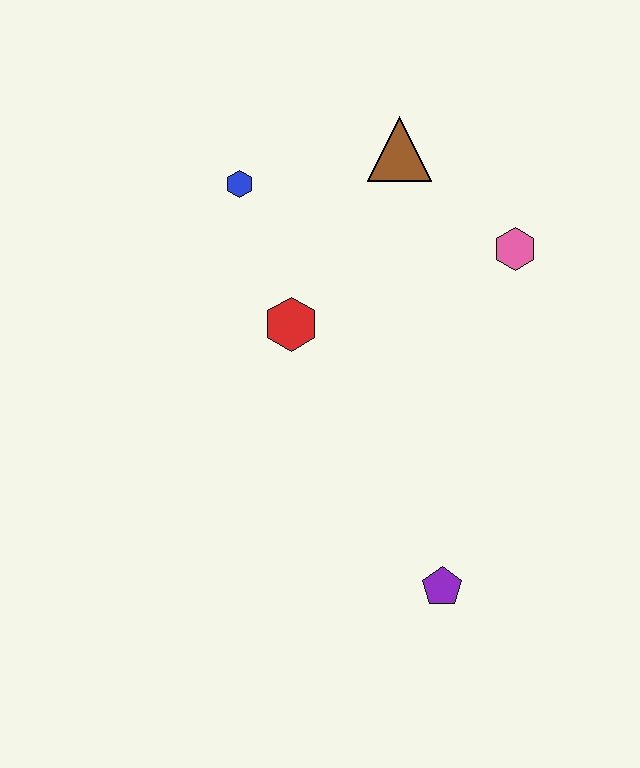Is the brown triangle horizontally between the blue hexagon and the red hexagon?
No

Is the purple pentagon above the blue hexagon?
No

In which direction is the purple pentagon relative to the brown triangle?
The purple pentagon is below the brown triangle.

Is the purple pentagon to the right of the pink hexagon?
No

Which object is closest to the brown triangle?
The pink hexagon is closest to the brown triangle.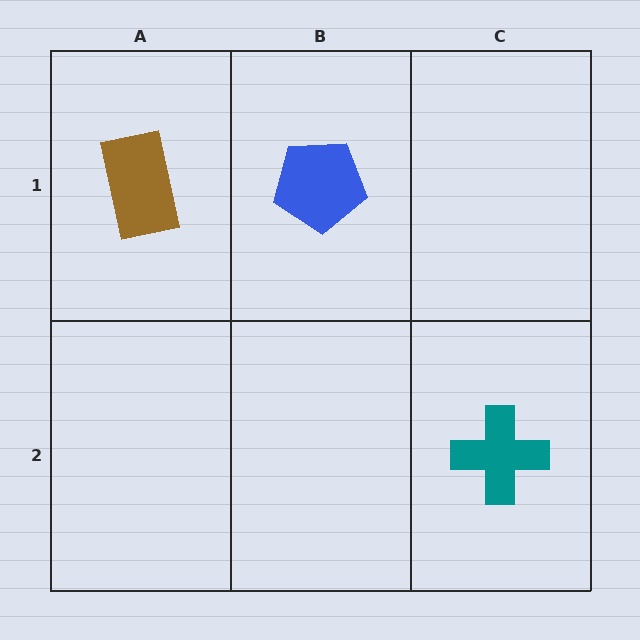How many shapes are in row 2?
1 shape.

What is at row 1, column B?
A blue pentagon.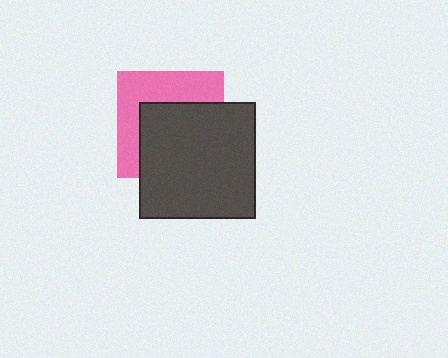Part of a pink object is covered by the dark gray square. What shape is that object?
It is a square.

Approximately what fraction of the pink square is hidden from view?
Roughly 57% of the pink square is hidden behind the dark gray square.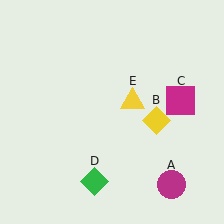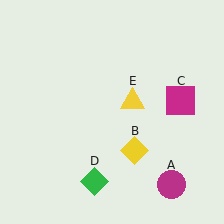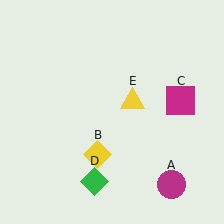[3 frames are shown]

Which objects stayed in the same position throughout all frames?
Magenta circle (object A) and magenta square (object C) and green diamond (object D) and yellow triangle (object E) remained stationary.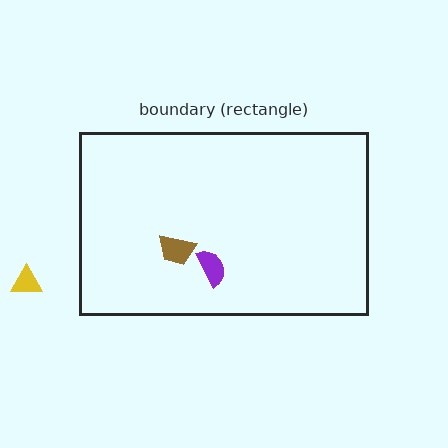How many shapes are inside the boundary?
2 inside, 1 outside.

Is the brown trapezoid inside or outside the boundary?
Inside.